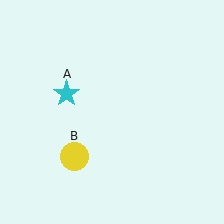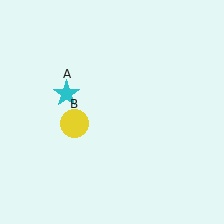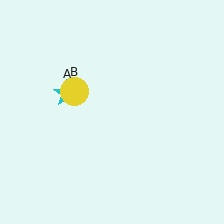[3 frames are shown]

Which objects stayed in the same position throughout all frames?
Cyan star (object A) remained stationary.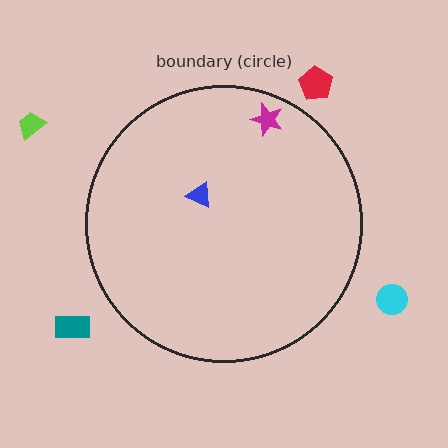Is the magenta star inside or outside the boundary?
Inside.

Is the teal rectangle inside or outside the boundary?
Outside.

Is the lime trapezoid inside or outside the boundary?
Outside.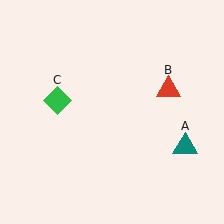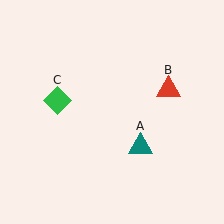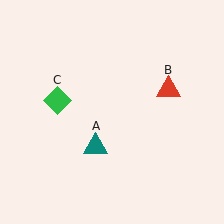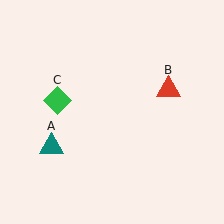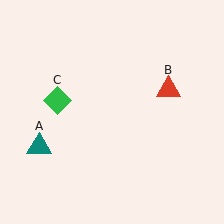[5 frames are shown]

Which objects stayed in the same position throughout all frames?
Red triangle (object B) and green diamond (object C) remained stationary.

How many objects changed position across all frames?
1 object changed position: teal triangle (object A).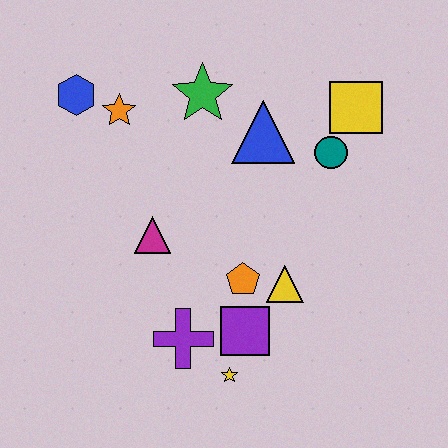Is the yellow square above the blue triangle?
Yes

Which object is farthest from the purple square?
The blue hexagon is farthest from the purple square.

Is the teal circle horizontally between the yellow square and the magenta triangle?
Yes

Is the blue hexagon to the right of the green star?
No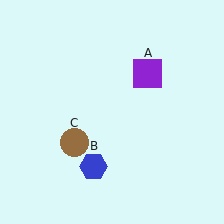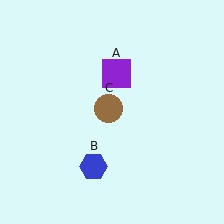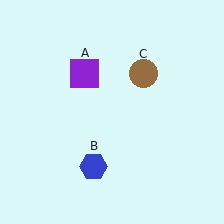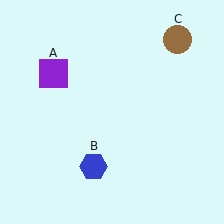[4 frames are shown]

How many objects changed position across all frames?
2 objects changed position: purple square (object A), brown circle (object C).